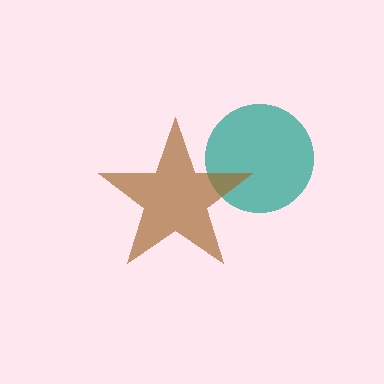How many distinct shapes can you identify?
There are 2 distinct shapes: a teal circle, a brown star.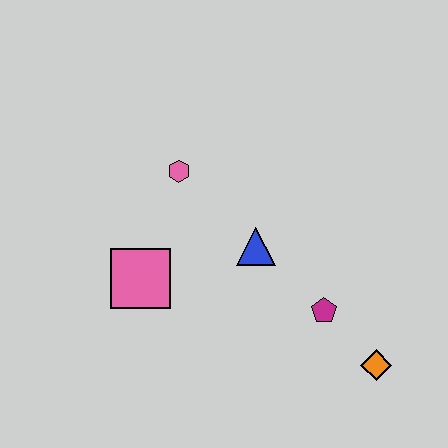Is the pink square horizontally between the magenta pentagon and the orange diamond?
No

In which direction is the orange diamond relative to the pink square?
The orange diamond is to the right of the pink square.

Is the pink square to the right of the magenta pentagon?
No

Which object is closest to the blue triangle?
The magenta pentagon is closest to the blue triangle.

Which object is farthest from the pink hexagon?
The orange diamond is farthest from the pink hexagon.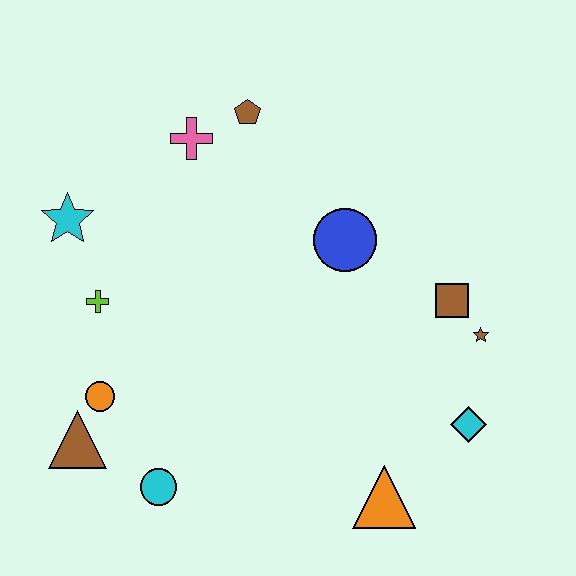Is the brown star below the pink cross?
Yes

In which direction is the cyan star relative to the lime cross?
The cyan star is above the lime cross.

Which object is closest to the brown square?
The brown star is closest to the brown square.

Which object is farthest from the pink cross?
The orange triangle is farthest from the pink cross.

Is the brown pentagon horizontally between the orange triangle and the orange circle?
Yes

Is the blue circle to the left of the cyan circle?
No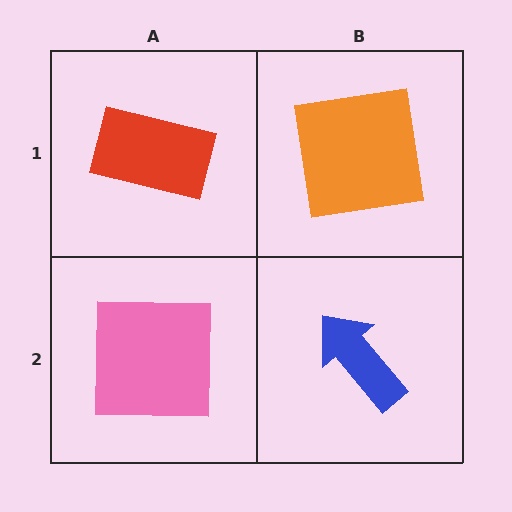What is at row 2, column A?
A pink square.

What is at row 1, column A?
A red rectangle.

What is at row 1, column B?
An orange square.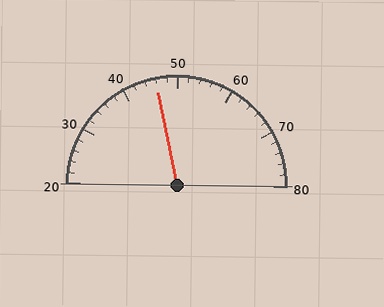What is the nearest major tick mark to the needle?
The nearest major tick mark is 50.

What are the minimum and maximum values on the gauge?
The gauge ranges from 20 to 80.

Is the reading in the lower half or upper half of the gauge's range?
The reading is in the lower half of the range (20 to 80).